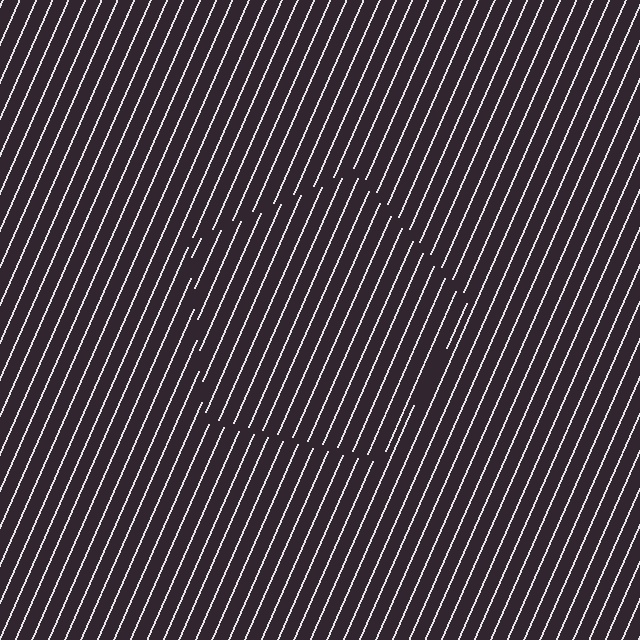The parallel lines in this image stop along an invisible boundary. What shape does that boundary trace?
An illusory pentagon. The interior of the shape contains the same grating, shifted by half a period — the contour is defined by the phase discontinuity where line-ends from the inner and outer gratings abut.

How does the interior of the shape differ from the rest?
The interior of the shape contains the same grating, shifted by half a period — the contour is defined by the phase discontinuity where line-ends from the inner and outer gratings abut.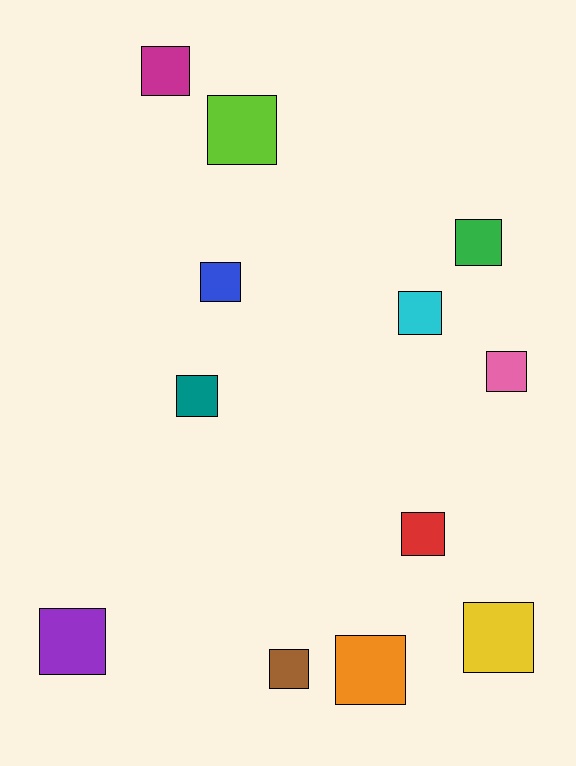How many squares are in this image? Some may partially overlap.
There are 12 squares.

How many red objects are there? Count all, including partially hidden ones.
There is 1 red object.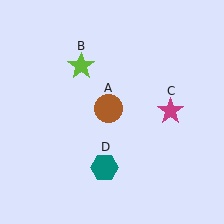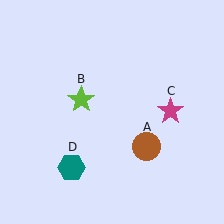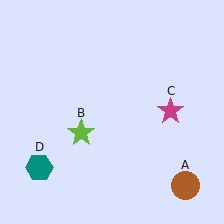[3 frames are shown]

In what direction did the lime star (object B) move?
The lime star (object B) moved down.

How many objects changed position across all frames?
3 objects changed position: brown circle (object A), lime star (object B), teal hexagon (object D).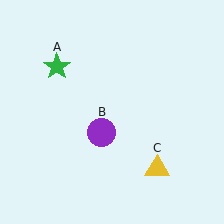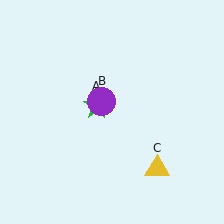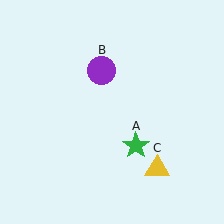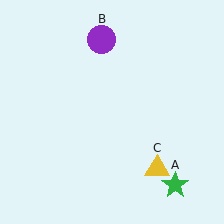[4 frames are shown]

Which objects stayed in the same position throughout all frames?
Yellow triangle (object C) remained stationary.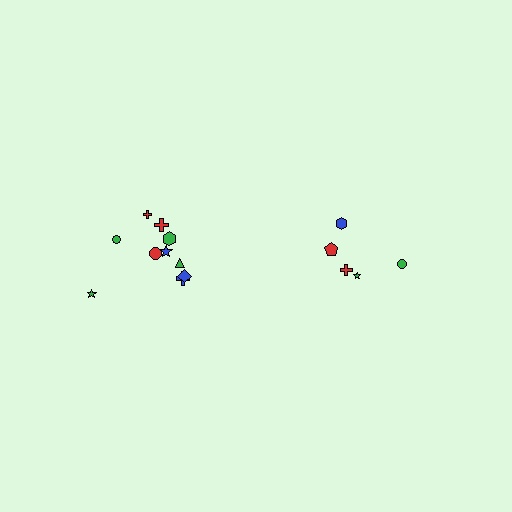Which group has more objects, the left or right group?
The left group.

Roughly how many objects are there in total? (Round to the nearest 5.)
Roughly 15 objects in total.